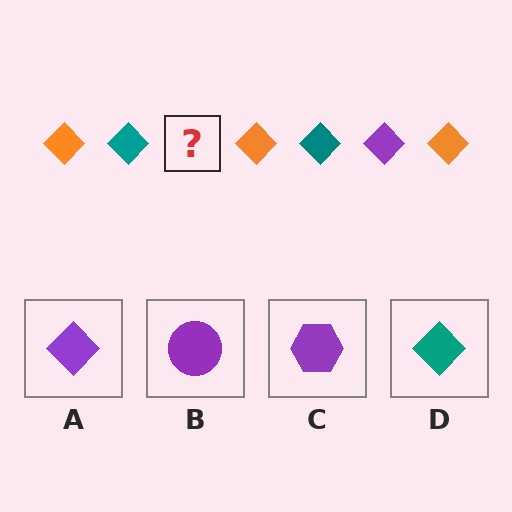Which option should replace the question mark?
Option A.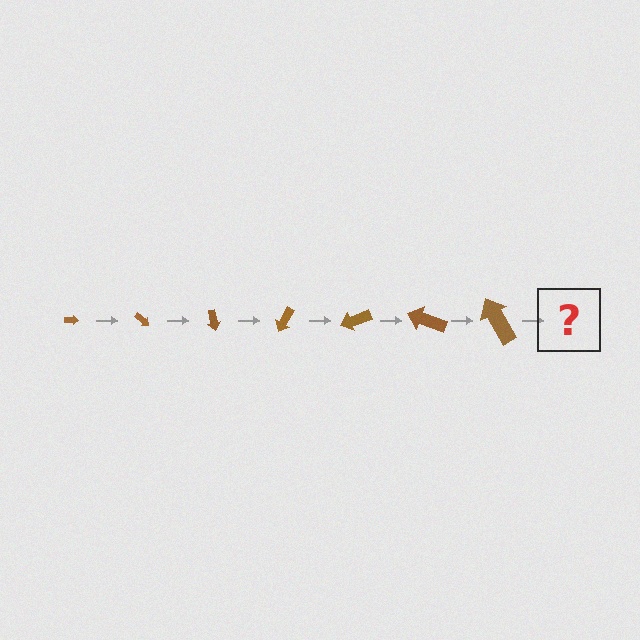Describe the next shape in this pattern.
It should be an arrow, larger than the previous one and rotated 280 degrees from the start.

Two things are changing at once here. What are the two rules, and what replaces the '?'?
The two rules are that the arrow grows larger each step and it rotates 40 degrees each step. The '?' should be an arrow, larger than the previous one and rotated 280 degrees from the start.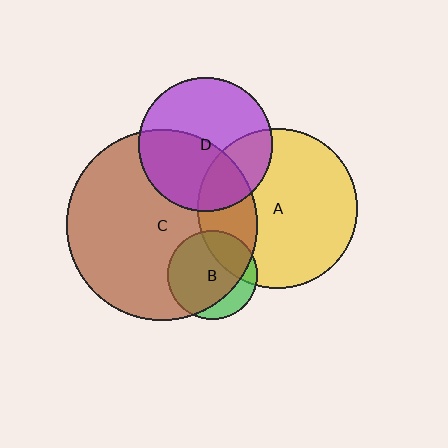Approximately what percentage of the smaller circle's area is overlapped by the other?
Approximately 25%.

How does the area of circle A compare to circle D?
Approximately 1.4 times.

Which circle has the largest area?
Circle C (brown).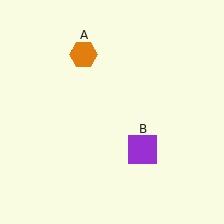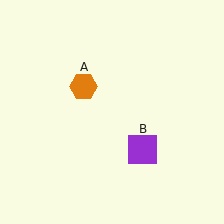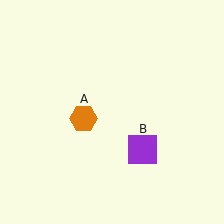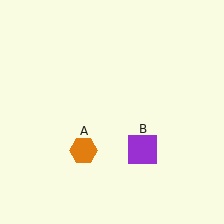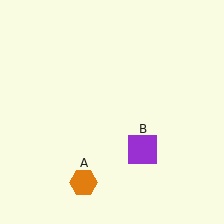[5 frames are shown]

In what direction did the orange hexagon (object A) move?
The orange hexagon (object A) moved down.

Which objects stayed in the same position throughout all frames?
Purple square (object B) remained stationary.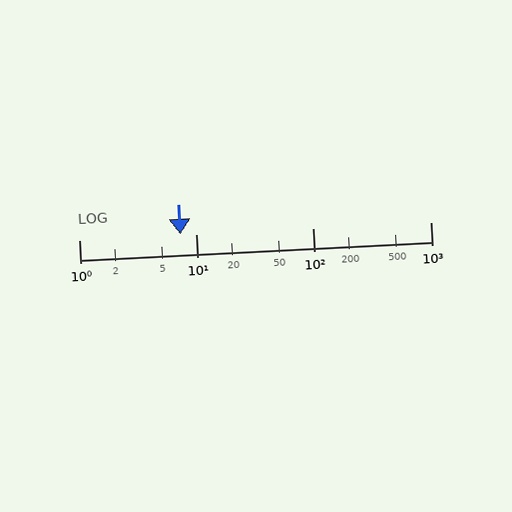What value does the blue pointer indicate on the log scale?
The pointer indicates approximately 7.4.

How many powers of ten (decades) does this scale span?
The scale spans 3 decades, from 1 to 1000.